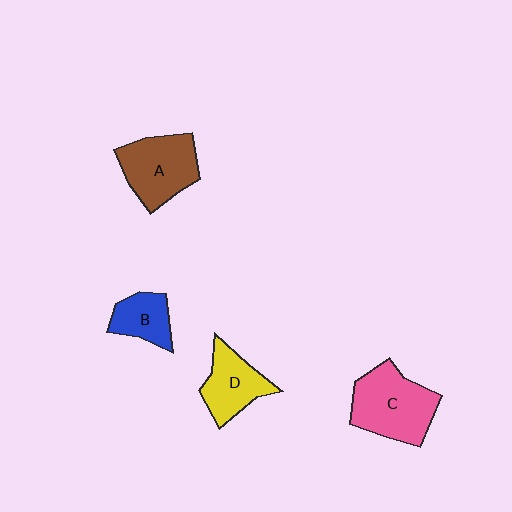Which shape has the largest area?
Shape C (pink).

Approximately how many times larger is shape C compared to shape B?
Approximately 1.9 times.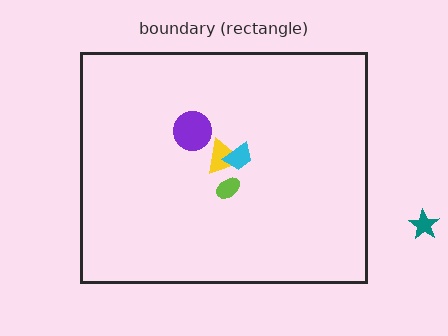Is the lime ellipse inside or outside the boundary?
Inside.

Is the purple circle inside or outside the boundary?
Inside.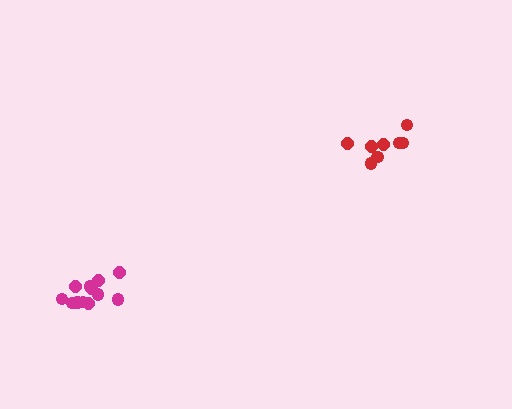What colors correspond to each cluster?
The clusters are colored: red, magenta.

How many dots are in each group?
Group 1: 8 dots, Group 2: 12 dots (20 total).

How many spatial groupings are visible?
There are 2 spatial groupings.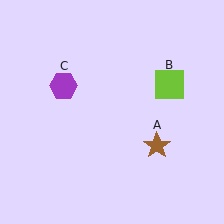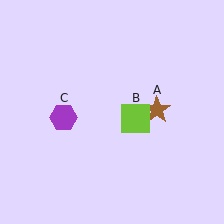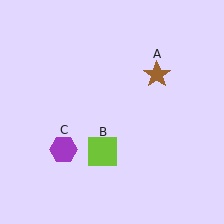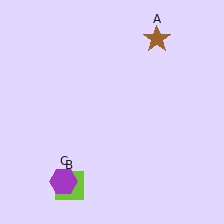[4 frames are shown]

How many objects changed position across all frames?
3 objects changed position: brown star (object A), lime square (object B), purple hexagon (object C).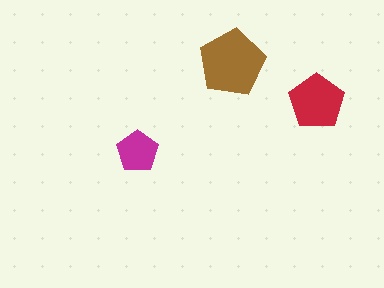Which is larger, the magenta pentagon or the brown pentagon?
The brown one.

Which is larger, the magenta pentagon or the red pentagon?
The red one.